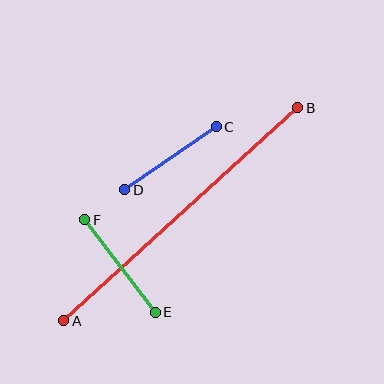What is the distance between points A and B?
The distance is approximately 316 pixels.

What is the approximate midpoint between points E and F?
The midpoint is at approximately (120, 266) pixels.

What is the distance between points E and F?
The distance is approximately 116 pixels.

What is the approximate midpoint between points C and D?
The midpoint is at approximately (171, 158) pixels.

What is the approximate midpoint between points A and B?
The midpoint is at approximately (181, 214) pixels.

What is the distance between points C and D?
The distance is approximately 111 pixels.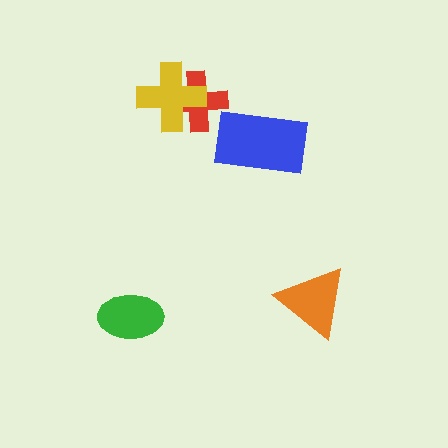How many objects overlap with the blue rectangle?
0 objects overlap with the blue rectangle.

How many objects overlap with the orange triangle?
0 objects overlap with the orange triangle.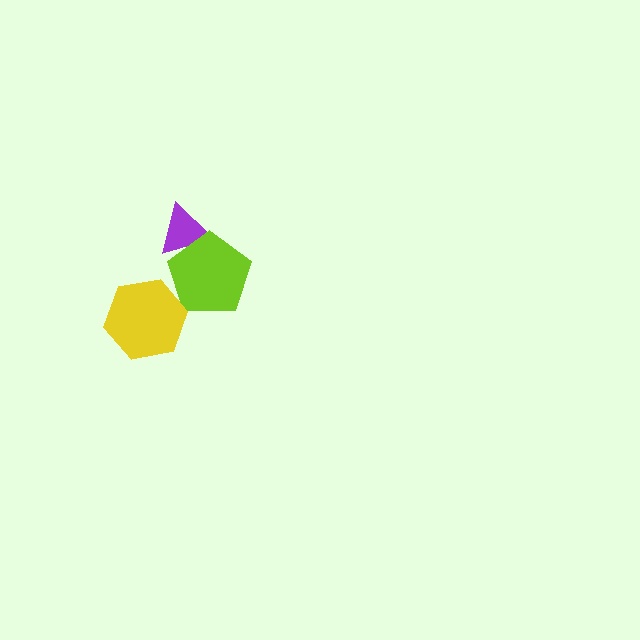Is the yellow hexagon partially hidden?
No, no other shape covers it.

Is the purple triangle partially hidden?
Yes, it is partially covered by another shape.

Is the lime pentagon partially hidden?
Yes, it is partially covered by another shape.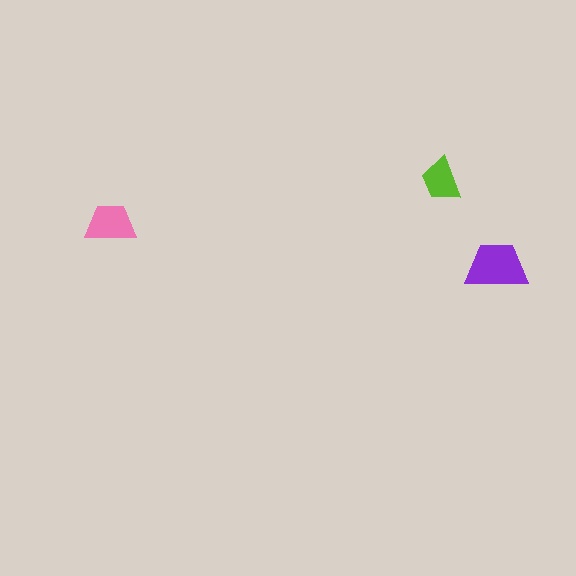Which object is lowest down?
The purple trapezoid is bottommost.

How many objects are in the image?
There are 3 objects in the image.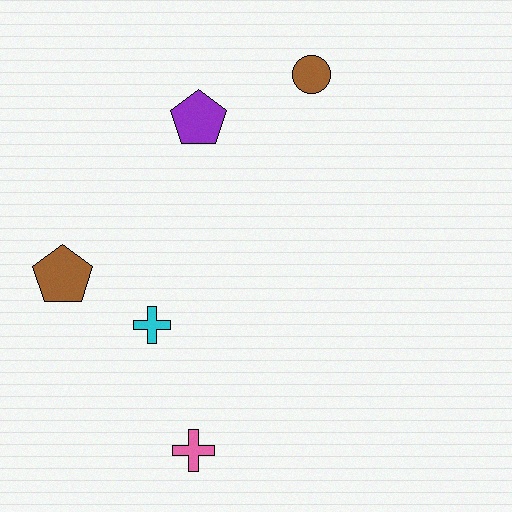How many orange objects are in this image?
There are no orange objects.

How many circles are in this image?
There is 1 circle.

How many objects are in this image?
There are 5 objects.